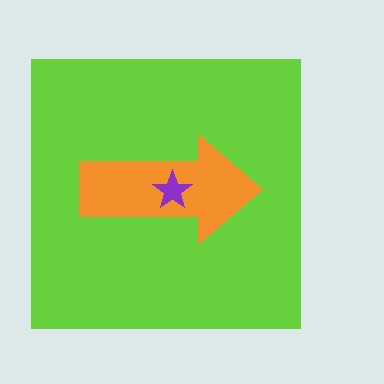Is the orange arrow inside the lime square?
Yes.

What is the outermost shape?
The lime square.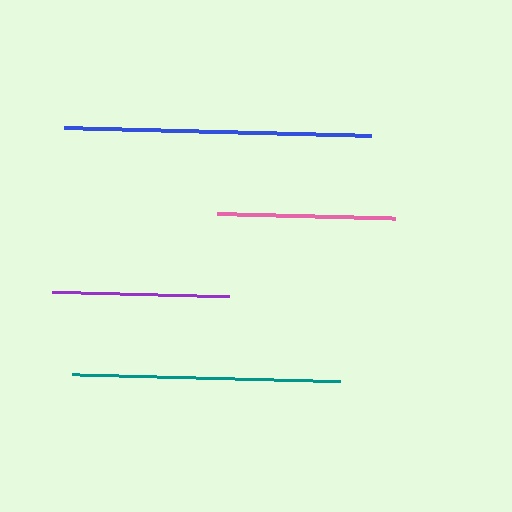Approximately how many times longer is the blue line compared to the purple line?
The blue line is approximately 1.7 times the length of the purple line.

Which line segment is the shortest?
The purple line is the shortest at approximately 176 pixels.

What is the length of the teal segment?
The teal segment is approximately 267 pixels long.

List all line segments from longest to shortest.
From longest to shortest: blue, teal, pink, purple.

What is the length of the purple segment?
The purple segment is approximately 176 pixels long.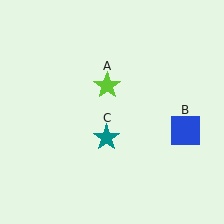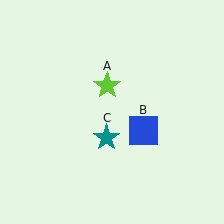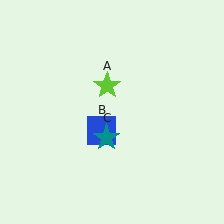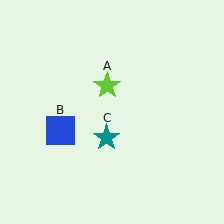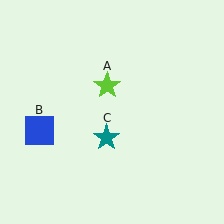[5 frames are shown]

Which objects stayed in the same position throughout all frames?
Lime star (object A) and teal star (object C) remained stationary.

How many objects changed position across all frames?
1 object changed position: blue square (object B).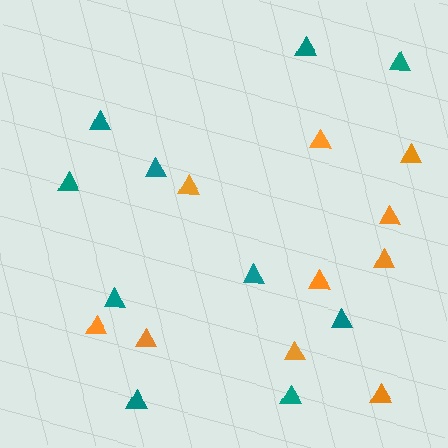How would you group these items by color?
There are 2 groups: one group of teal triangles (10) and one group of orange triangles (10).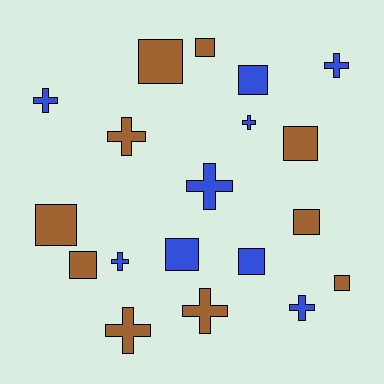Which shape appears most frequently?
Square, with 10 objects.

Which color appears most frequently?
Brown, with 10 objects.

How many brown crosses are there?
There are 3 brown crosses.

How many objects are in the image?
There are 19 objects.